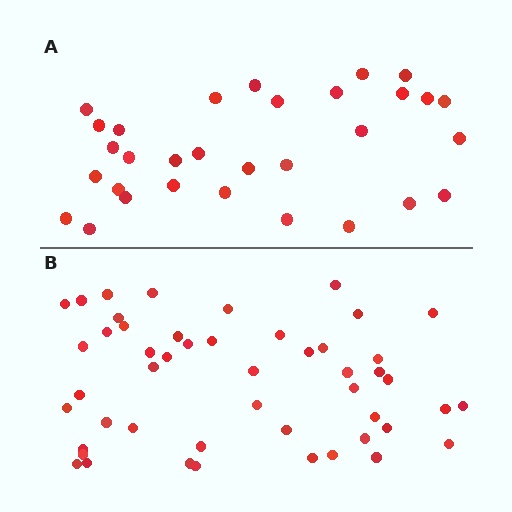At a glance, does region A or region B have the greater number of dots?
Region B (the bottom region) has more dots.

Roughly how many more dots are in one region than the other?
Region B has approximately 20 more dots than region A.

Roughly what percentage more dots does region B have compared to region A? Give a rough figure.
About 60% more.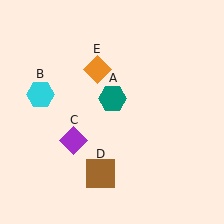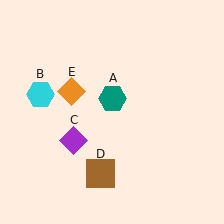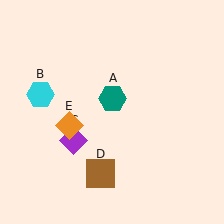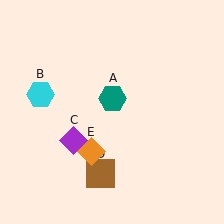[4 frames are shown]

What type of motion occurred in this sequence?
The orange diamond (object E) rotated counterclockwise around the center of the scene.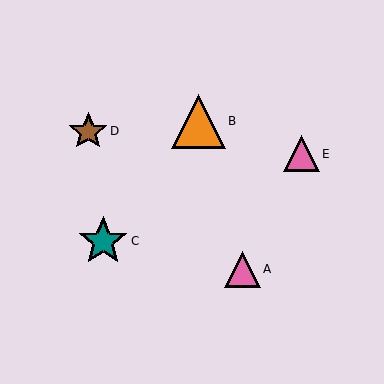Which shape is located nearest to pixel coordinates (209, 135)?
The orange triangle (labeled B) at (198, 122) is nearest to that location.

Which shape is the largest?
The orange triangle (labeled B) is the largest.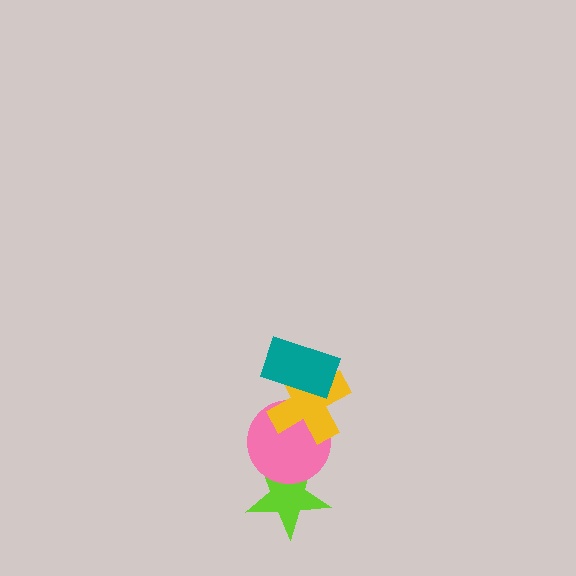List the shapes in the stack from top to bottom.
From top to bottom: the teal rectangle, the yellow cross, the pink circle, the lime star.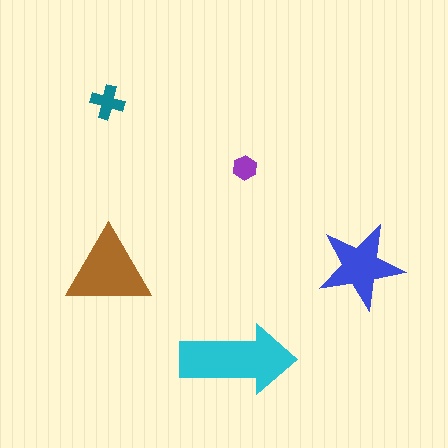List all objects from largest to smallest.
The cyan arrow, the brown triangle, the blue star, the teal cross, the purple hexagon.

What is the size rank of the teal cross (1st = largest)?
4th.